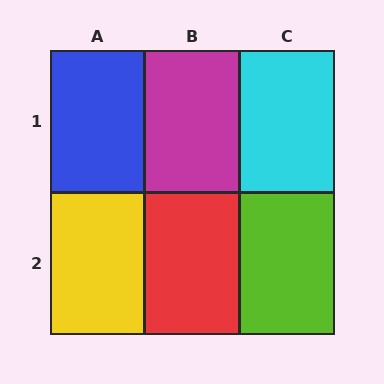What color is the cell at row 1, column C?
Cyan.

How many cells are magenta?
1 cell is magenta.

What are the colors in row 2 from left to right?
Yellow, red, lime.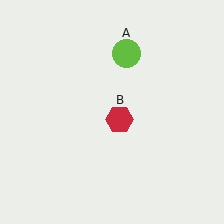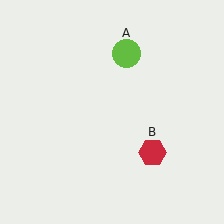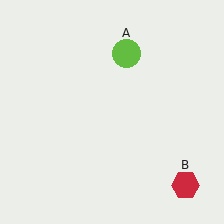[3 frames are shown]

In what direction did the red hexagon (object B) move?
The red hexagon (object B) moved down and to the right.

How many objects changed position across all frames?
1 object changed position: red hexagon (object B).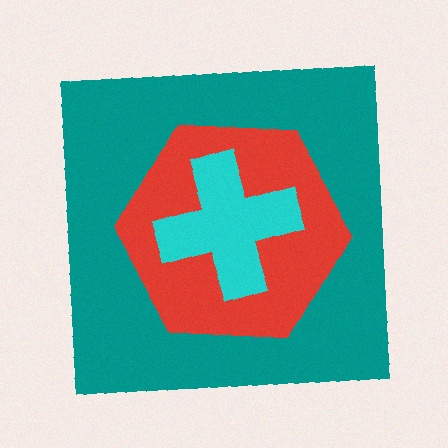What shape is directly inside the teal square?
The red hexagon.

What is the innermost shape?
The cyan cross.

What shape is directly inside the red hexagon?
The cyan cross.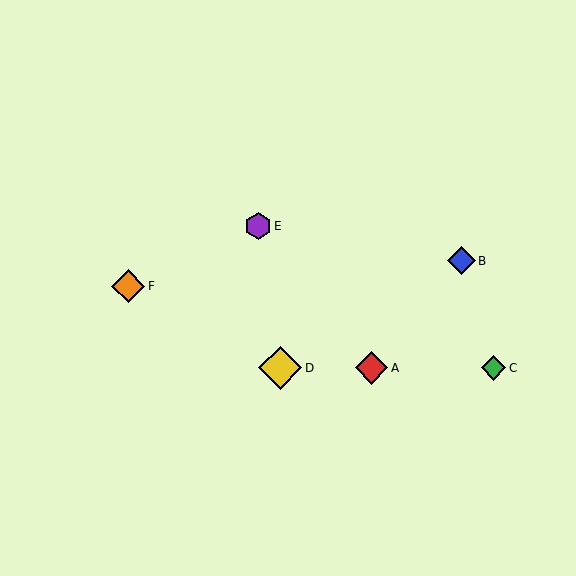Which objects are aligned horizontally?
Objects A, C, D are aligned horizontally.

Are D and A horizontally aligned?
Yes, both are at y≈368.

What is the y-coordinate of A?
Object A is at y≈368.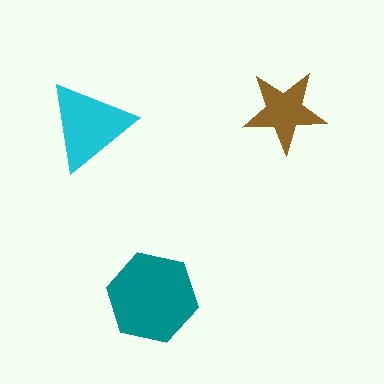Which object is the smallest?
The brown star.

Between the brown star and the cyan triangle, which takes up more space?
The cyan triangle.